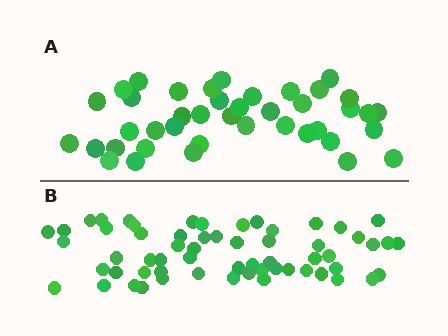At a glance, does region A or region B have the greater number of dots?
Region B (the bottom region) has more dots.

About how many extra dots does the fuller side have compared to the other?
Region B has approximately 20 more dots than region A.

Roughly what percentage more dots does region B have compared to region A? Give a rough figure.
About 45% more.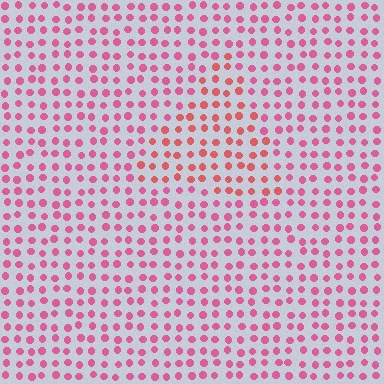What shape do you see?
I see a triangle.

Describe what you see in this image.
The image is filled with small pink elements in a uniform arrangement. A triangle-shaped region is visible where the elements are tinted to a slightly different hue, forming a subtle color boundary.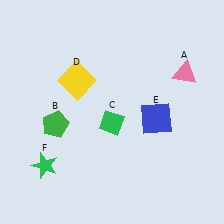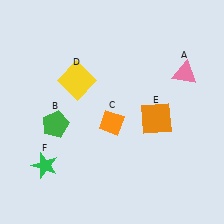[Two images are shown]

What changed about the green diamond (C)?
In Image 1, C is green. In Image 2, it changed to orange.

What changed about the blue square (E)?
In Image 1, E is blue. In Image 2, it changed to orange.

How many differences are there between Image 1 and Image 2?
There are 2 differences between the two images.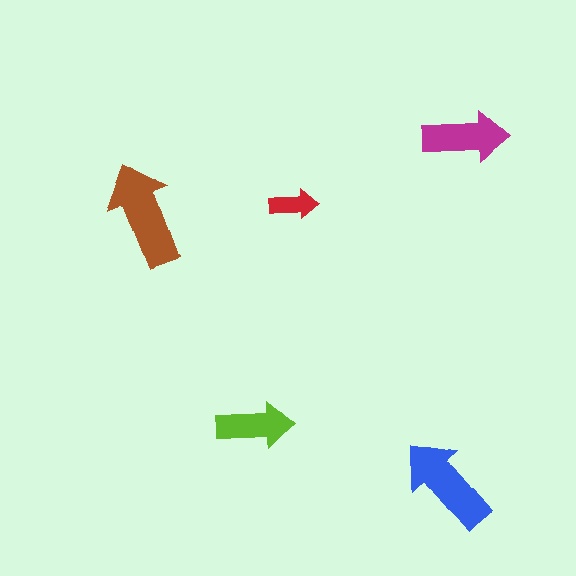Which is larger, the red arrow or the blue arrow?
The blue one.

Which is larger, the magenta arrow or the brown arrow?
The brown one.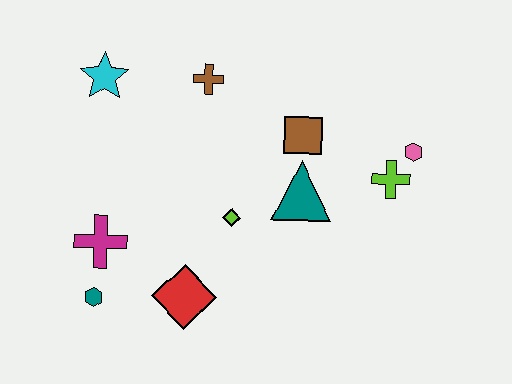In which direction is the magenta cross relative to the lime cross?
The magenta cross is to the left of the lime cross.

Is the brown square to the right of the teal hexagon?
Yes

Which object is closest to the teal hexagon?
The magenta cross is closest to the teal hexagon.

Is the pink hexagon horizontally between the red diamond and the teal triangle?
No